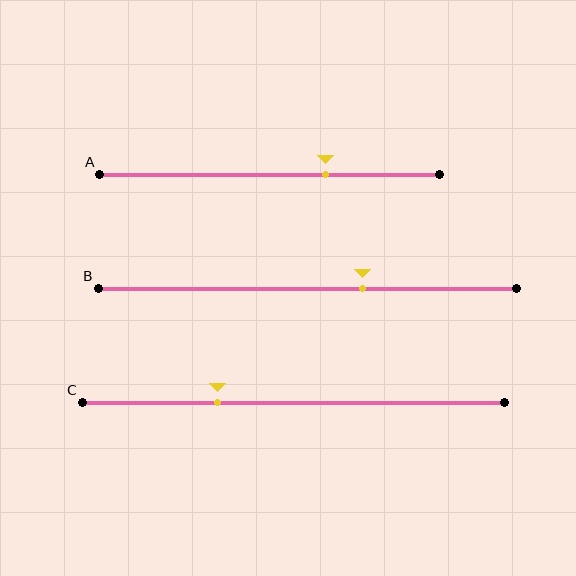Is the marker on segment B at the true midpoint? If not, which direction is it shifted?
No, the marker on segment B is shifted to the right by about 13% of the segment length.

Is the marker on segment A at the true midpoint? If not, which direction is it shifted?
No, the marker on segment A is shifted to the right by about 17% of the segment length.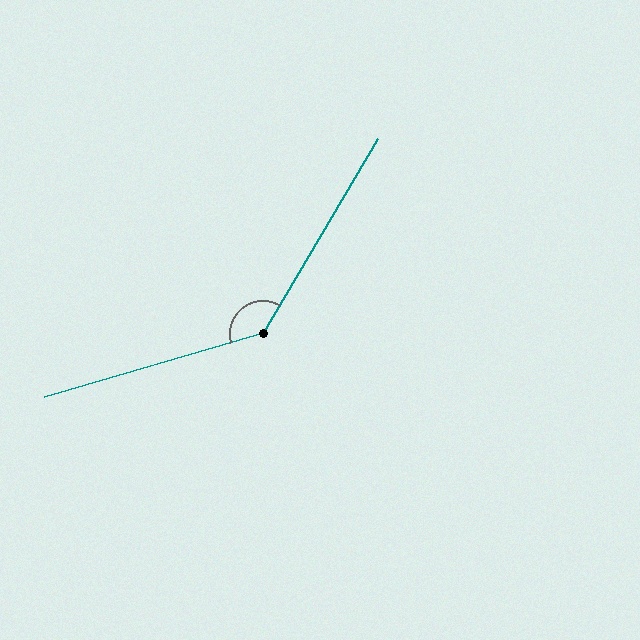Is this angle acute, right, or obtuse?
It is obtuse.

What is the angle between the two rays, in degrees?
Approximately 137 degrees.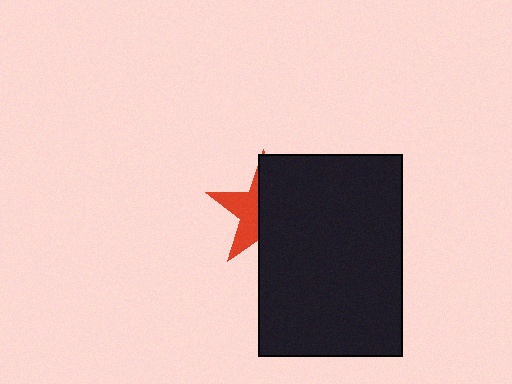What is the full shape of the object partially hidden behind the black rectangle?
The partially hidden object is a red star.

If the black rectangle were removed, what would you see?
You would see the complete red star.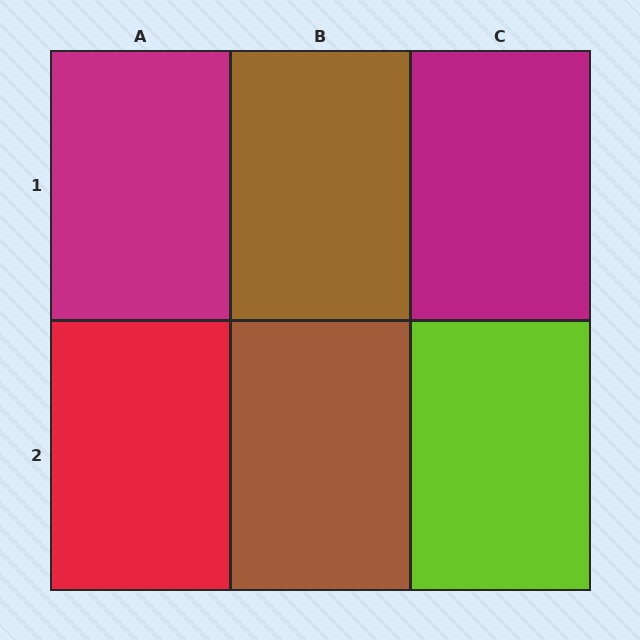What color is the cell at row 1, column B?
Brown.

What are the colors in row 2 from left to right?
Red, brown, lime.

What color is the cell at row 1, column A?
Magenta.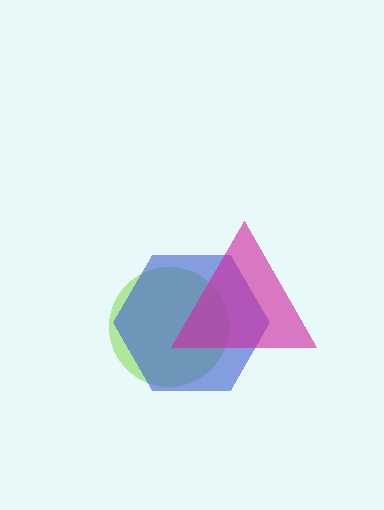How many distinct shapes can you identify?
There are 3 distinct shapes: a lime circle, a blue hexagon, a magenta triangle.